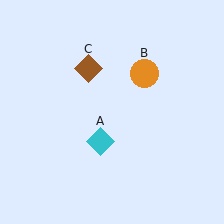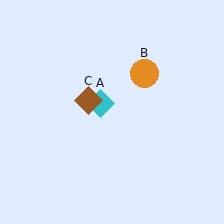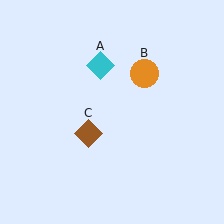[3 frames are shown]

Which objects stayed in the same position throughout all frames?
Orange circle (object B) remained stationary.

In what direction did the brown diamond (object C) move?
The brown diamond (object C) moved down.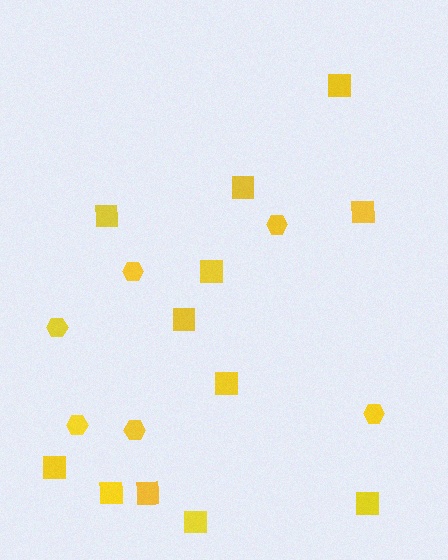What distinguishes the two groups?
There are 2 groups: one group of hexagons (6) and one group of squares (12).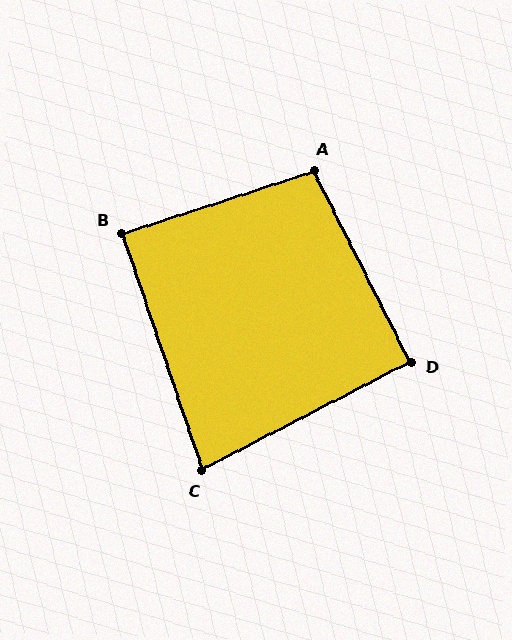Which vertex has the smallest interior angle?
C, at approximately 81 degrees.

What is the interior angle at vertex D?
Approximately 91 degrees (approximately right).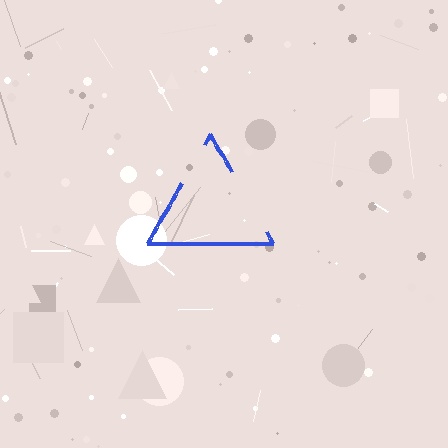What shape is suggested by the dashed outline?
The dashed outline suggests a triangle.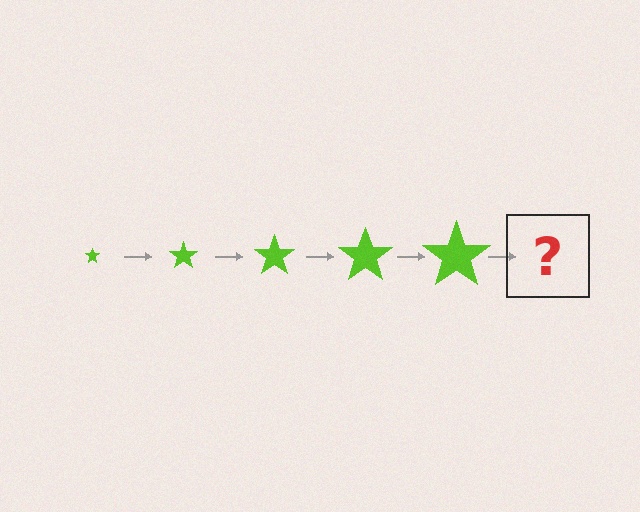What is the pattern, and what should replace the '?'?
The pattern is that the star gets progressively larger each step. The '?' should be a lime star, larger than the previous one.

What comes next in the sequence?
The next element should be a lime star, larger than the previous one.